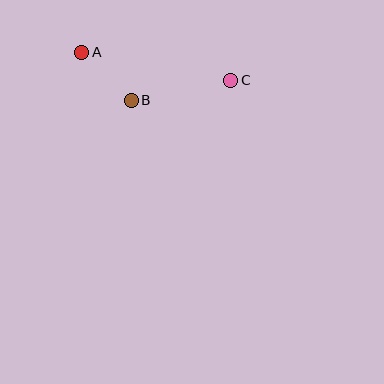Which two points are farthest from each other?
Points A and C are farthest from each other.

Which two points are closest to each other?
Points A and B are closest to each other.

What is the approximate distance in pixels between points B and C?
The distance between B and C is approximately 102 pixels.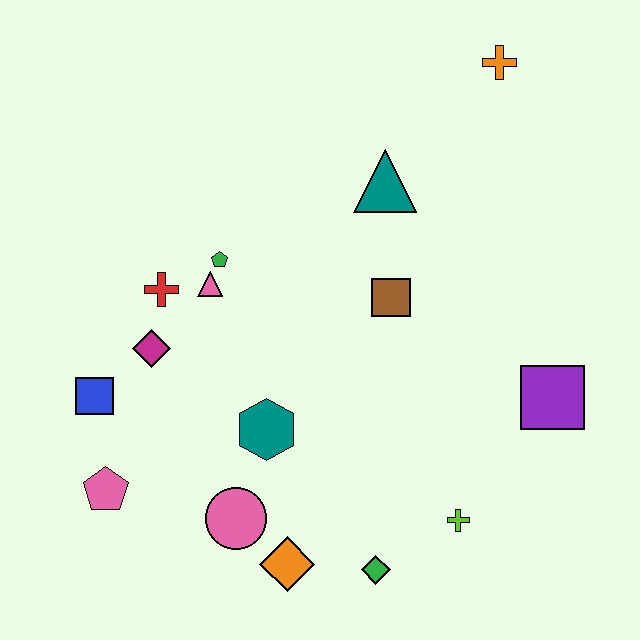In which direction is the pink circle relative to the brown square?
The pink circle is below the brown square.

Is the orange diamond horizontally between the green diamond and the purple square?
No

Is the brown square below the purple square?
No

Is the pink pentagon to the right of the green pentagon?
No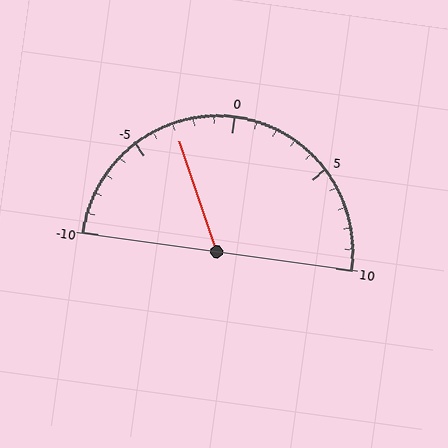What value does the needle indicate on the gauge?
The needle indicates approximately -3.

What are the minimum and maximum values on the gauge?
The gauge ranges from -10 to 10.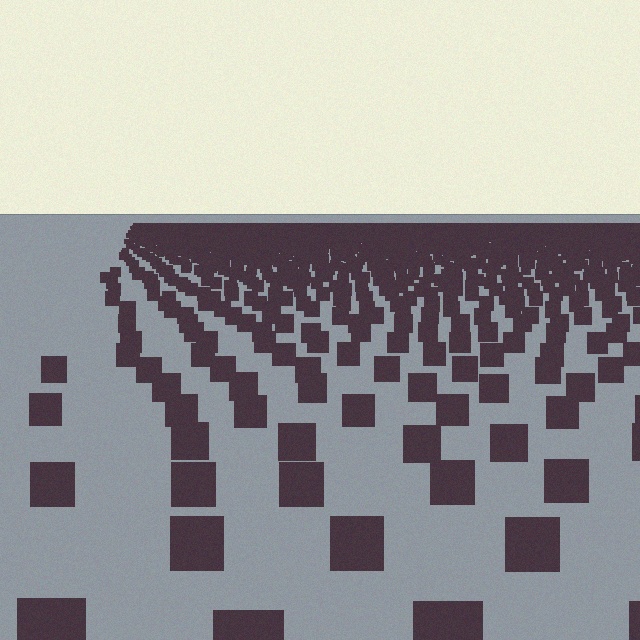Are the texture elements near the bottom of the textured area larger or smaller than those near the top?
Larger. Near the bottom, elements are closer to the viewer and appear at a bigger on-screen size.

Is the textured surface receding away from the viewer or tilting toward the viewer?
The surface is receding away from the viewer. Texture elements get smaller and denser toward the top.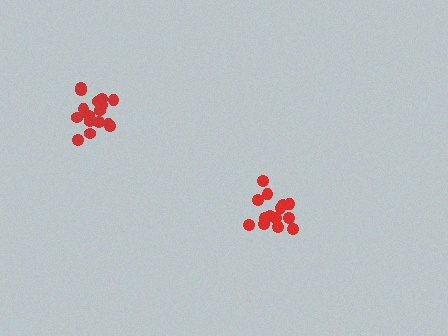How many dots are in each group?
Group 1: 16 dots, Group 2: 14 dots (30 total).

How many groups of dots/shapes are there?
There are 2 groups.